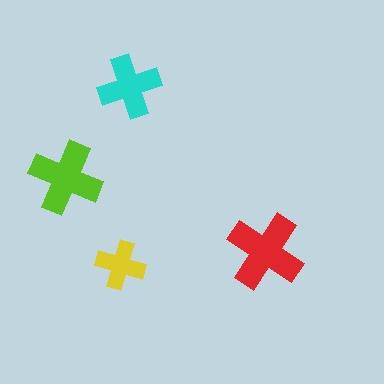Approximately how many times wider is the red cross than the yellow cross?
About 1.5 times wider.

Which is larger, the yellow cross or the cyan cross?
The cyan one.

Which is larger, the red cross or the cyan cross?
The red one.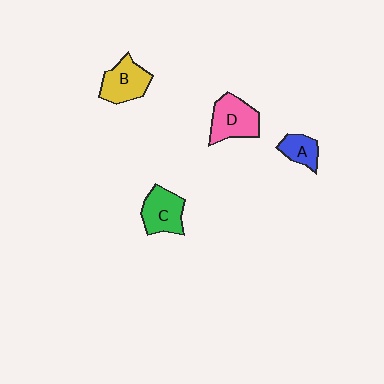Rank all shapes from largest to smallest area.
From largest to smallest: D (pink), B (yellow), C (green), A (blue).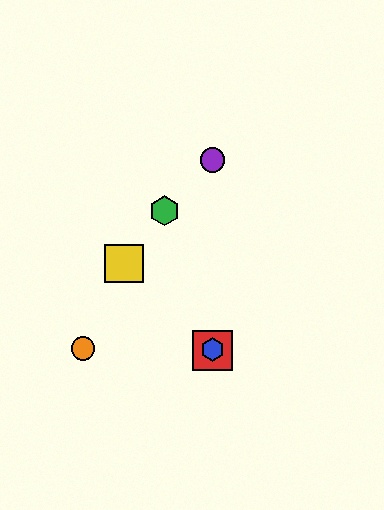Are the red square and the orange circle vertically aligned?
No, the red square is at x≈212 and the orange circle is at x≈83.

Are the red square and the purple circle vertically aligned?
Yes, both are at x≈212.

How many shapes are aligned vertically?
3 shapes (the red square, the blue hexagon, the purple circle) are aligned vertically.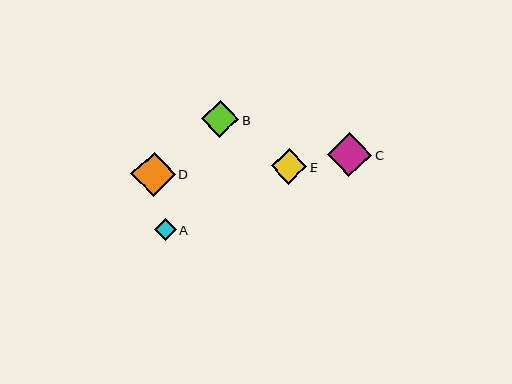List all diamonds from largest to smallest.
From largest to smallest: D, C, B, E, A.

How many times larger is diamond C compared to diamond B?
Diamond C is approximately 1.2 times the size of diamond B.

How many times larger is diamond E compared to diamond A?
Diamond E is approximately 1.6 times the size of diamond A.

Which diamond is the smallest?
Diamond A is the smallest with a size of approximately 22 pixels.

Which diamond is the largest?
Diamond D is the largest with a size of approximately 44 pixels.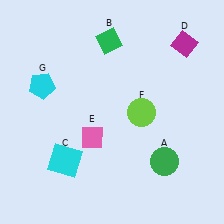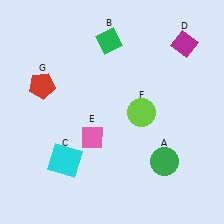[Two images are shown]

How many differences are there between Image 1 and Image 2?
There is 1 difference between the two images.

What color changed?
The pentagon (G) changed from cyan in Image 1 to red in Image 2.